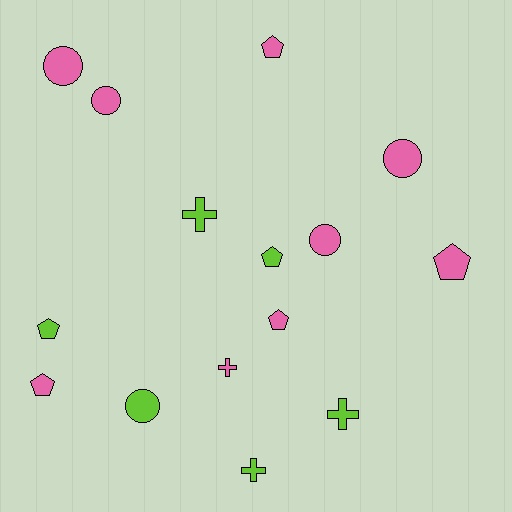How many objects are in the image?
There are 15 objects.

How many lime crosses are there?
There are 3 lime crosses.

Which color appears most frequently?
Pink, with 9 objects.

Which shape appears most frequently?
Pentagon, with 6 objects.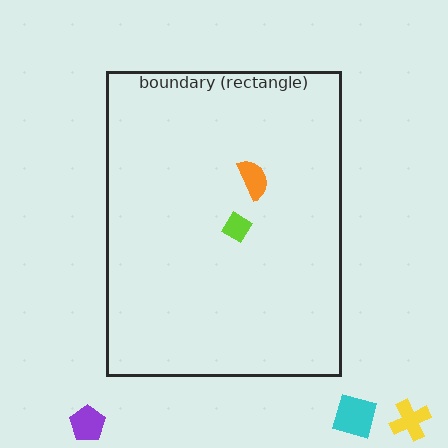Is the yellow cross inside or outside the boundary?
Outside.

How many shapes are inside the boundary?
2 inside, 3 outside.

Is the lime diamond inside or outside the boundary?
Inside.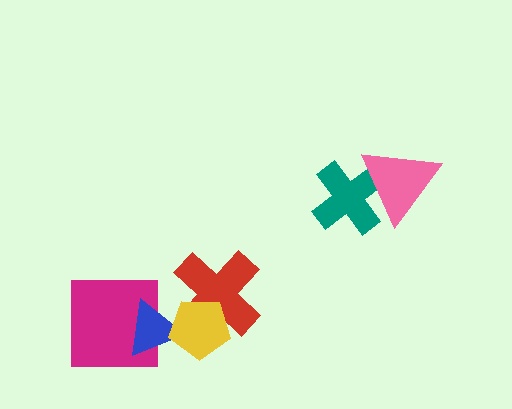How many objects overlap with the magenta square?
1 object overlaps with the magenta square.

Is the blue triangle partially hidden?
Yes, it is partially covered by another shape.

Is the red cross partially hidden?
Yes, it is partially covered by another shape.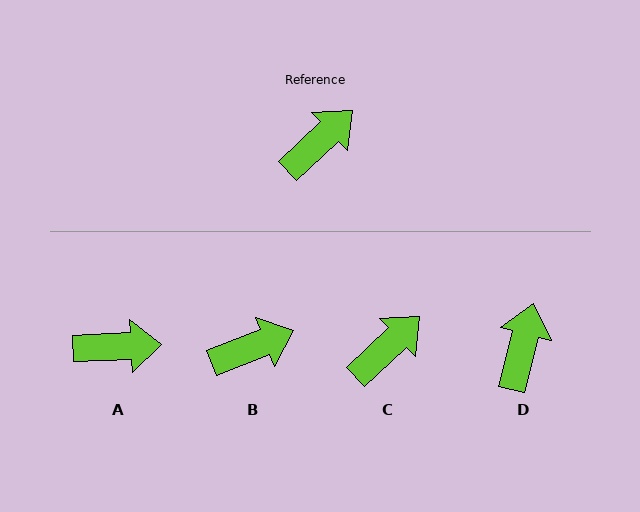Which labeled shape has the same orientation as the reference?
C.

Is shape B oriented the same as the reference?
No, it is off by about 22 degrees.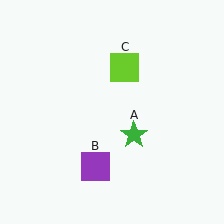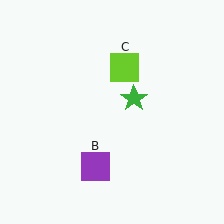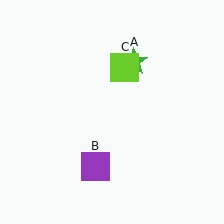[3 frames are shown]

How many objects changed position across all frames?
1 object changed position: green star (object A).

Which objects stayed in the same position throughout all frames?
Purple square (object B) and lime square (object C) remained stationary.